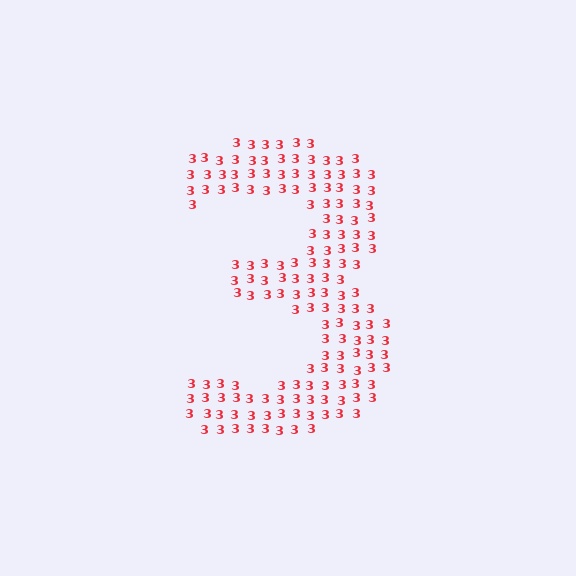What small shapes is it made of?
It is made of small digit 3's.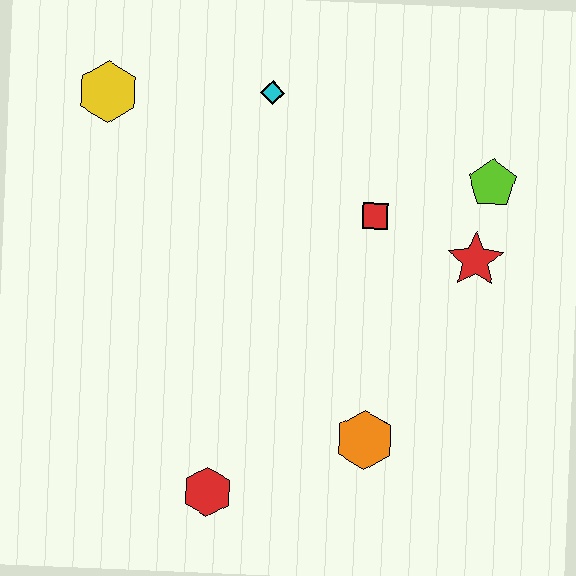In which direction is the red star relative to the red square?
The red star is to the right of the red square.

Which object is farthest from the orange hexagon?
The yellow hexagon is farthest from the orange hexagon.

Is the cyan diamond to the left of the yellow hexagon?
No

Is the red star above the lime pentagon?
No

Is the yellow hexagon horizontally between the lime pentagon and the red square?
No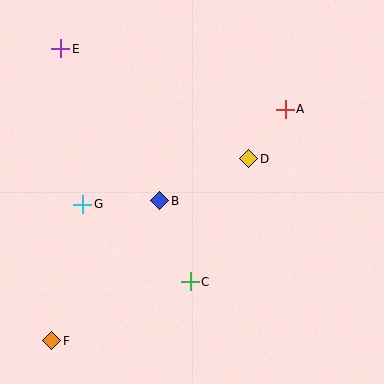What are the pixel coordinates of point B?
Point B is at (160, 201).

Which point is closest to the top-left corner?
Point E is closest to the top-left corner.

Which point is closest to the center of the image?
Point B at (160, 201) is closest to the center.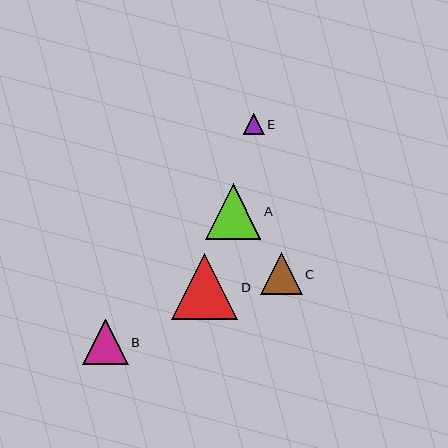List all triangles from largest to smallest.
From largest to smallest: D, A, B, C, E.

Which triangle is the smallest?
Triangle E is the smallest with a size of approximately 21 pixels.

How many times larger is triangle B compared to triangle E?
Triangle B is approximately 2.2 times the size of triangle E.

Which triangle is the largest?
Triangle D is the largest with a size of approximately 66 pixels.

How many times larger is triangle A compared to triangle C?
Triangle A is approximately 1.3 times the size of triangle C.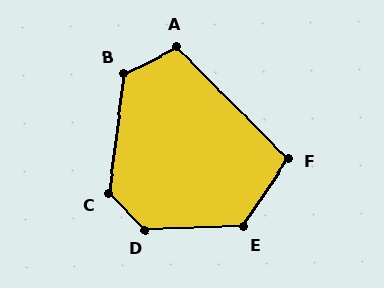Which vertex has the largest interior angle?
D, at approximately 134 degrees.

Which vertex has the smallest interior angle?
F, at approximately 102 degrees.